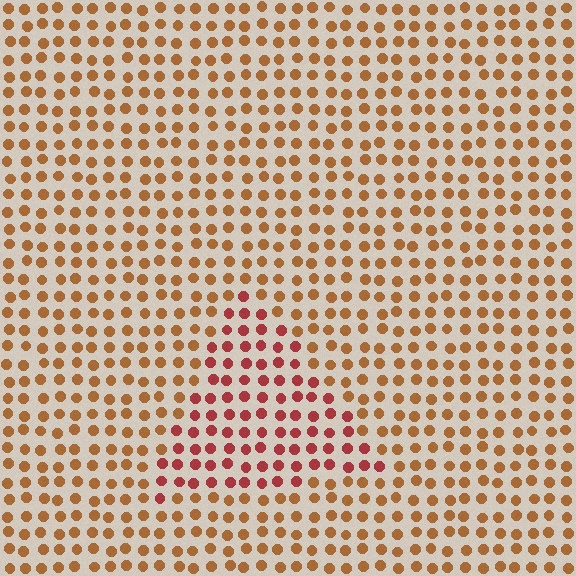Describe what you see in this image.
The image is filled with small brown elements in a uniform arrangement. A triangle-shaped region is visible where the elements are tinted to a slightly different hue, forming a subtle color boundary.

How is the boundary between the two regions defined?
The boundary is defined purely by a slight shift in hue (about 31 degrees). Spacing, size, and orientation are identical on both sides.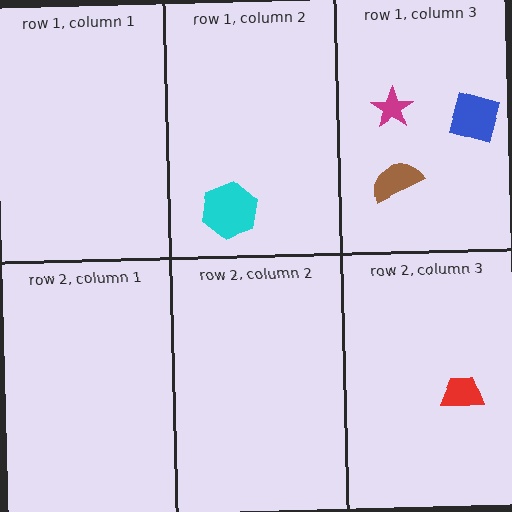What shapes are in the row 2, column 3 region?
The red trapezoid.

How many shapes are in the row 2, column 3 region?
1.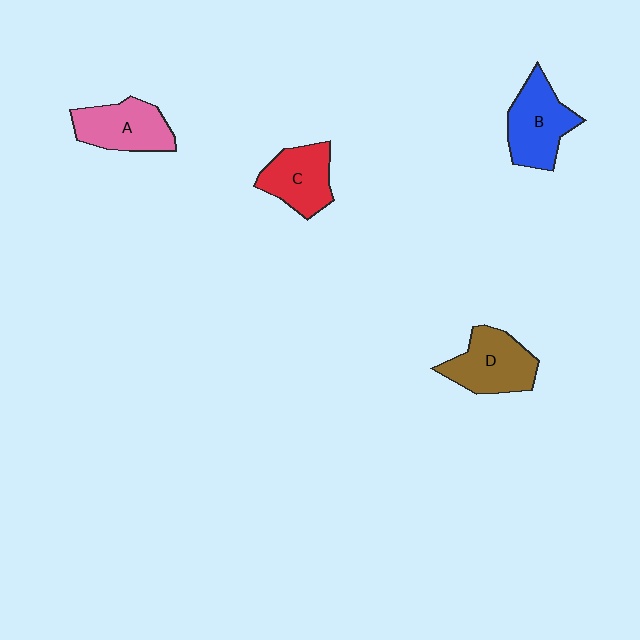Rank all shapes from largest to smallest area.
From largest to smallest: B (blue), D (brown), A (pink), C (red).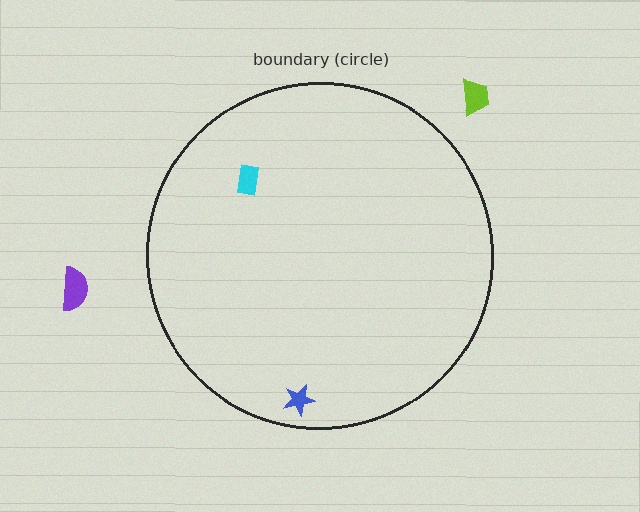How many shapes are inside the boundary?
2 inside, 2 outside.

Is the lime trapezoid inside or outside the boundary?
Outside.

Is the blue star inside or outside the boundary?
Inside.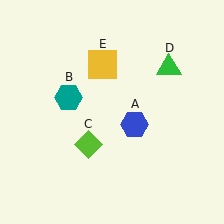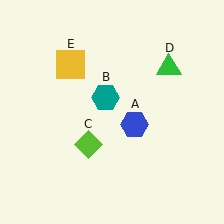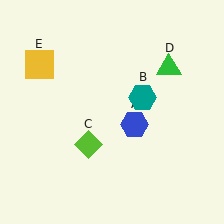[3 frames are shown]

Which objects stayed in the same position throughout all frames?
Blue hexagon (object A) and lime diamond (object C) and green triangle (object D) remained stationary.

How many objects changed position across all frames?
2 objects changed position: teal hexagon (object B), yellow square (object E).